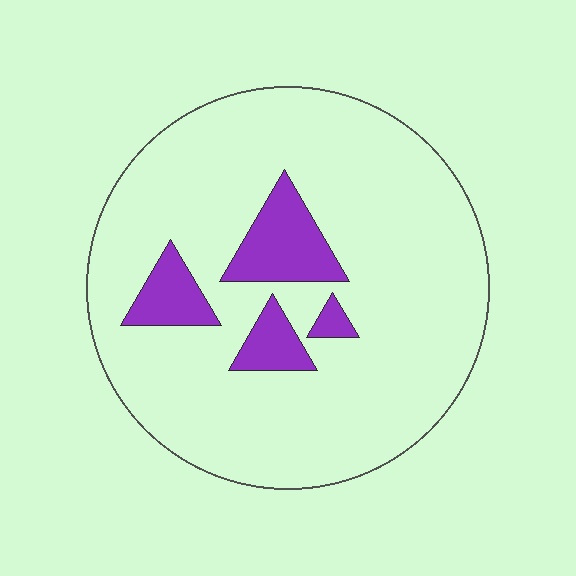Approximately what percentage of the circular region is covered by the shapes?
Approximately 15%.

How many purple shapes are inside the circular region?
4.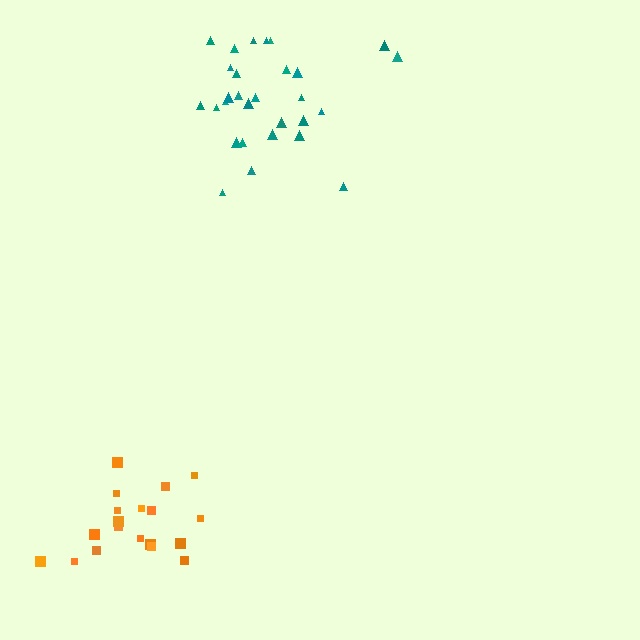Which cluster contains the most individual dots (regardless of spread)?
Teal (29).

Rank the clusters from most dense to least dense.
teal, orange.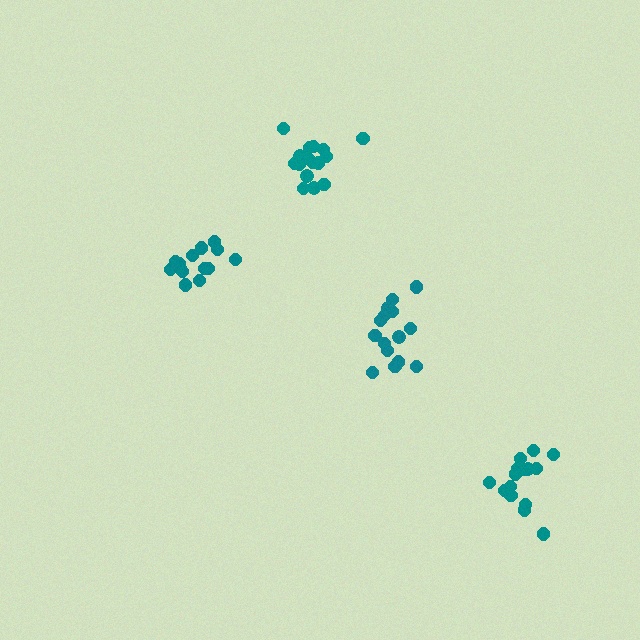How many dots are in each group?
Group 1: 16 dots, Group 2: 15 dots, Group 3: 15 dots, Group 4: 14 dots (60 total).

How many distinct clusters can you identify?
There are 4 distinct clusters.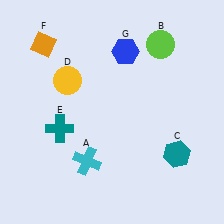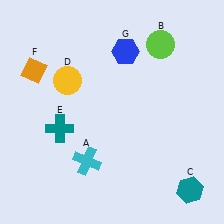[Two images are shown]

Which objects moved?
The objects that moved are: the teal hexagon (C), the orange diamond (F).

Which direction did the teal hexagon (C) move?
The teal hexagon (C) moved down.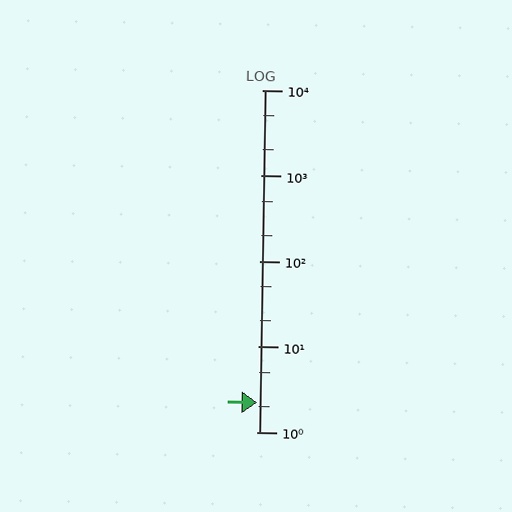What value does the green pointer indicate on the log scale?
The pointer indicates approximately 2.2.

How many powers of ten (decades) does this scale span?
The scale spans 4 decades, from 1 to 10000.